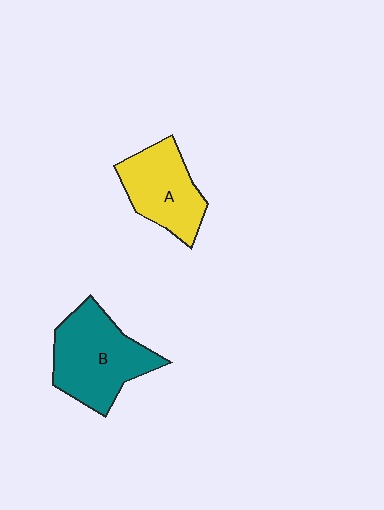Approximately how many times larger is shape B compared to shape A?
Approximately 1.3 times.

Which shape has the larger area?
Shape B (teal).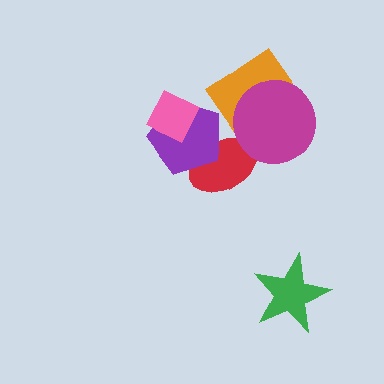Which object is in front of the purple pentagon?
The pink diamond is in front of the purple pentagon.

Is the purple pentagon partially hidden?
Yes, it is partially covered by another shape.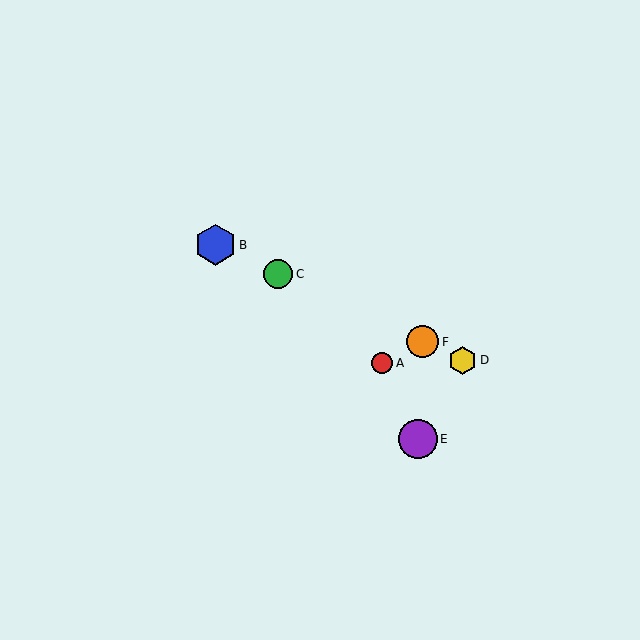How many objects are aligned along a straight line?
4 objects (B, C, D, F) are aligned along a straight line.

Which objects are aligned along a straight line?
Objects B, C, D, F are aligned along a straight line.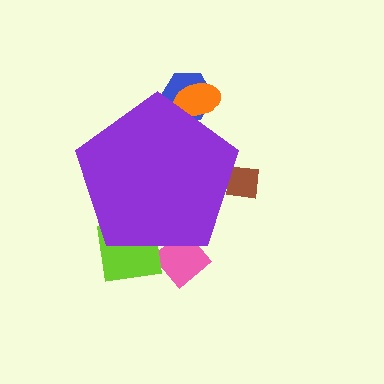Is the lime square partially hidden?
Yes, the lime square is partially hidden behind the purple pentagon.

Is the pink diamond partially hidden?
Yes, the pink diamond is partially hidden behind the purple pentagon.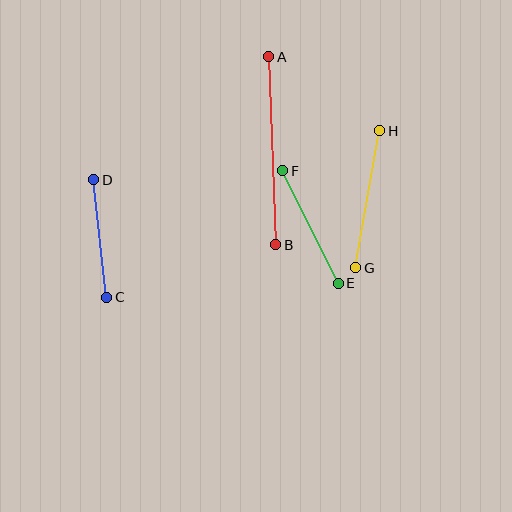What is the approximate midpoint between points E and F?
The midpoint is at approximately (310, 227) pixels.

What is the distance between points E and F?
The distance is approximately 126 pixels.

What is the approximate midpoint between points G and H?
The midpoint is at approximately (368, 199) pixels.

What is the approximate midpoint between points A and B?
The midpoint is at approximately (272, 151) pixels.